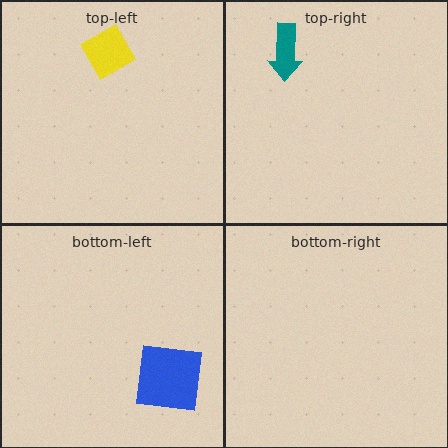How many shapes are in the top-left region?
1.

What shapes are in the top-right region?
The teal arrow.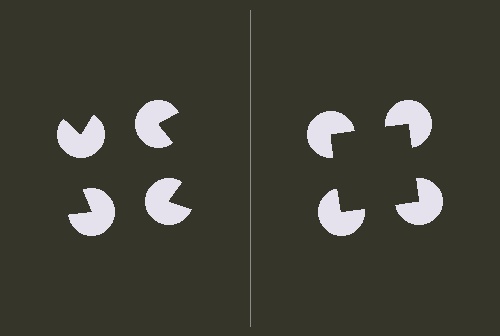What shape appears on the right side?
An illusory square.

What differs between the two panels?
The pac-man discs are positioned identically on both sides; only the wedge orientations differ. On the right they align to a square; on the left they are misaligned.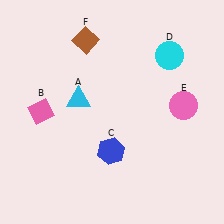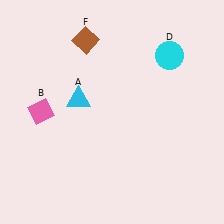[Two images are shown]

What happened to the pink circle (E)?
The pink circle (E) was removed in Image 2. It was in the top-right area of Image 1.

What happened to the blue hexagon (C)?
The blue hexagon (C) was removed in Image 2. It was in the bottom-left area of Image 1.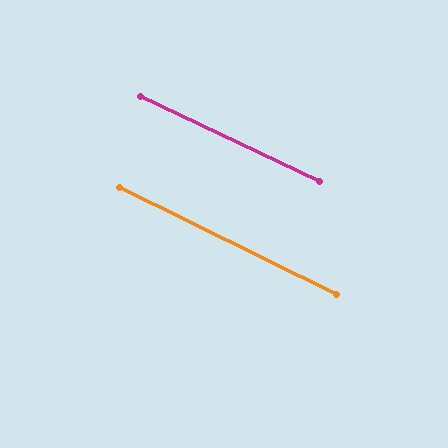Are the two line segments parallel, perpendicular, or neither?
Parallel — their directions differ by only 0.8°.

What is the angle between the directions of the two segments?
Approximately 1 degree.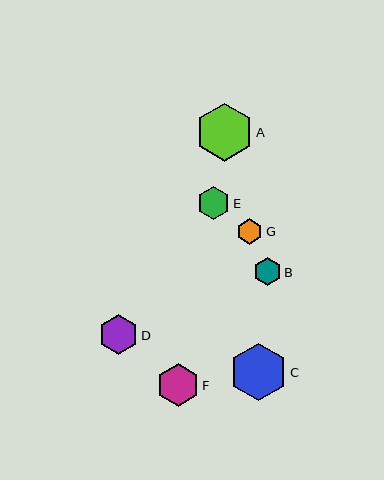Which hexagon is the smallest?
Hexagon G is the smallest with a size of approximately 26 pixels.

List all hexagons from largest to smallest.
From largest to smallest: A, C, F, D, E, B, G.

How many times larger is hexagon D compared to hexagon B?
Hexagon D is approximately 1.4 times the size of hexagon B.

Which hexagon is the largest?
Hexagon A is the largest with a size of approximately 58 pixels.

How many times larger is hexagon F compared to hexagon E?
Hexagon F is approximately 1.3 times the size of hexagon E.